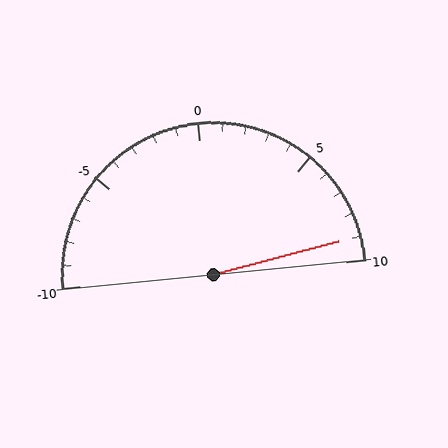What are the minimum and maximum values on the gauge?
The gauge ranges from -10 to 10.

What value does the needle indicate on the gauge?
The needle indicates approximately 9.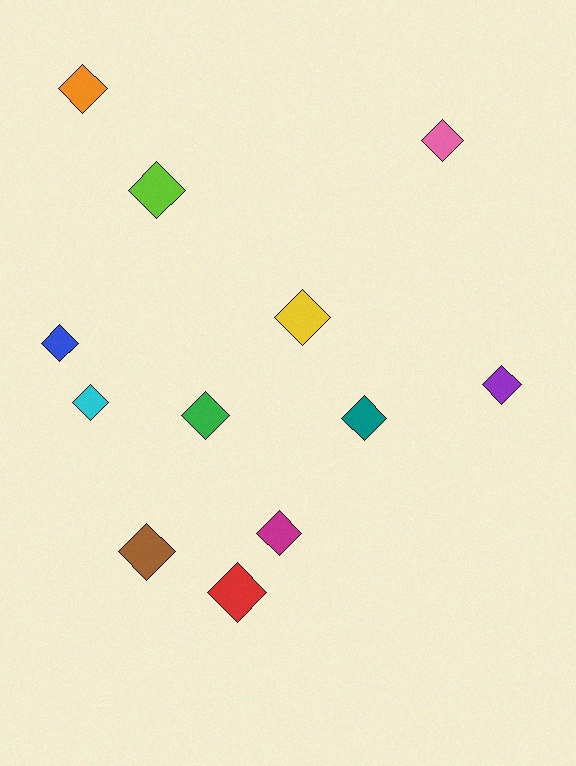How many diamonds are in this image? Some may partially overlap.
There are 12 diamonds.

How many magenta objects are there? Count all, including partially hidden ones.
There is 1 magenta object.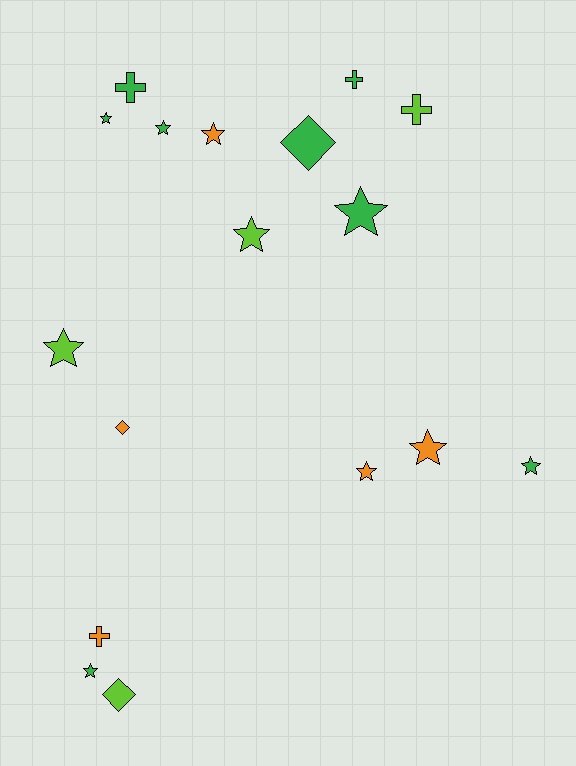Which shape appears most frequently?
Star, with 10 objects.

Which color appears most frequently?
Green, with 8 objects.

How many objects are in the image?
There are 17 objects.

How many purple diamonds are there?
There are no purple diamonds.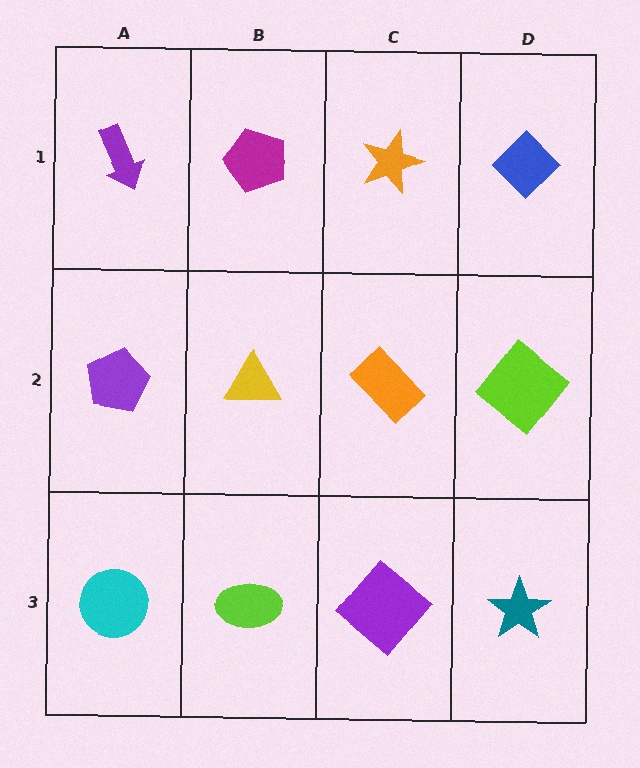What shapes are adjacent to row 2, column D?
A blue diamond (row 1, column D), a teal star (row 3, column D), an orange rectangle (row 2, column C).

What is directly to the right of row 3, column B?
A purple diamond.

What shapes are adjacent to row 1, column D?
A lime diamond (row 2, column D), an orange star (row 1, column C).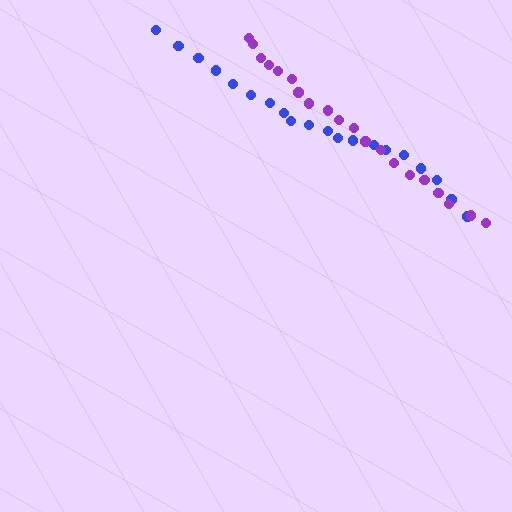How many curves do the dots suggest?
There are 2 distinct paths.